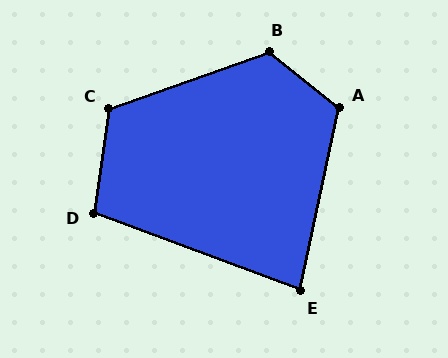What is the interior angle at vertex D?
Approximately 102 degrees (obtuse).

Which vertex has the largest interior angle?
B, at approximately 122 degrees.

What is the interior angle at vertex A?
Approximately 117 degrees (obtuse).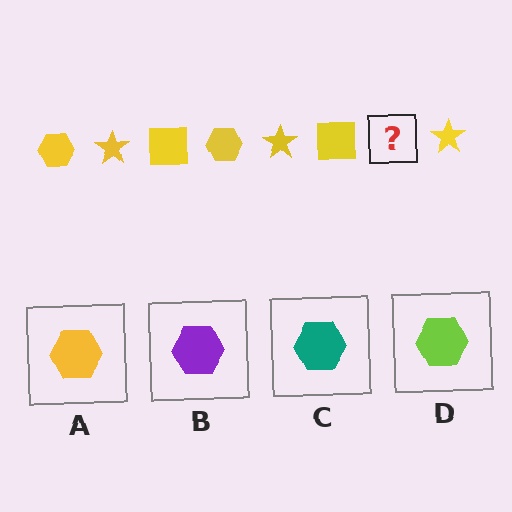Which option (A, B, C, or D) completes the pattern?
A.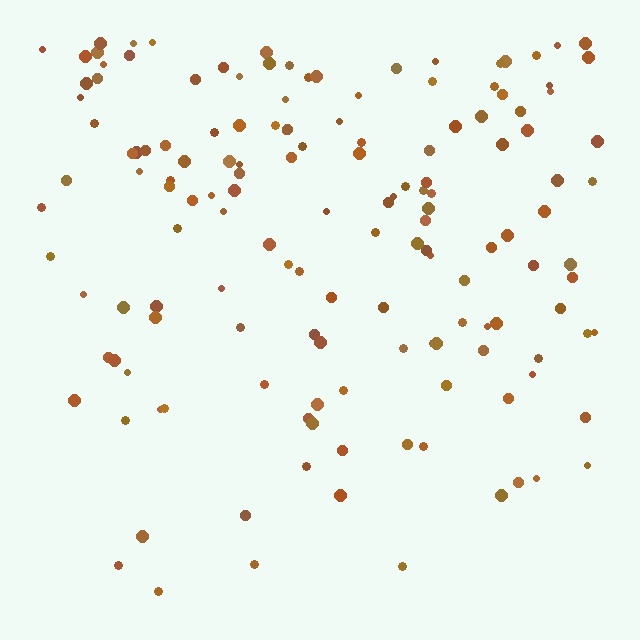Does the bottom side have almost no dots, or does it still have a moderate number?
Still a moderate number, just noticeably fewer than the top.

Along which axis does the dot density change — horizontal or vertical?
Vertical.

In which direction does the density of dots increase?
From bottom to top, with the top side densest.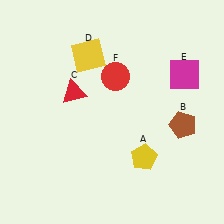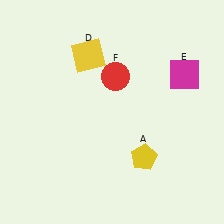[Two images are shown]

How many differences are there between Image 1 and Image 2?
There are 2 differences between the two images.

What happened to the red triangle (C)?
The red triangle (C) was removed in Image 2. It was in the top-left area of Image 1.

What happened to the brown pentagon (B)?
The brown pentagon (B) was removed in Image 2. It was in the bottom-right area of Image 1.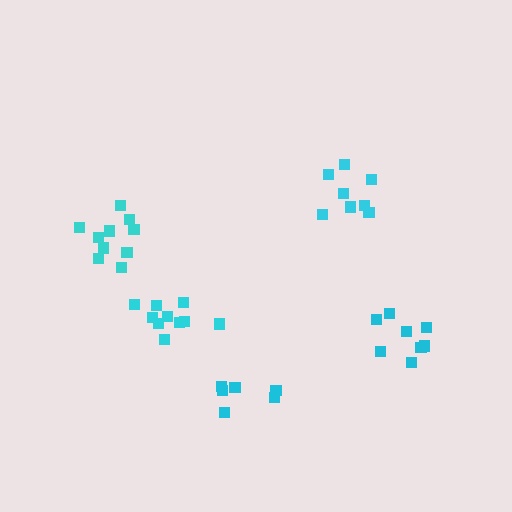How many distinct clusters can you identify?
There are 5 distinct clusters.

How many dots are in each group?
Group 1: 10 dots, Group 2: 8 dots, Group 3: 10 dots, Group 4: 6 dots, Group 5: 8 dots (42 total).